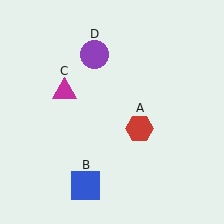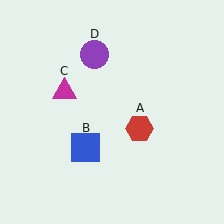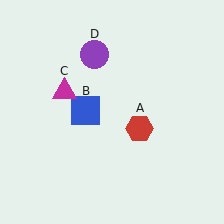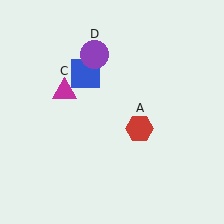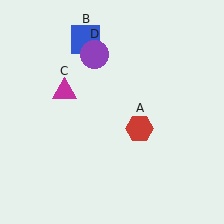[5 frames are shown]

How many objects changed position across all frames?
1 object changed position: blue square (object B).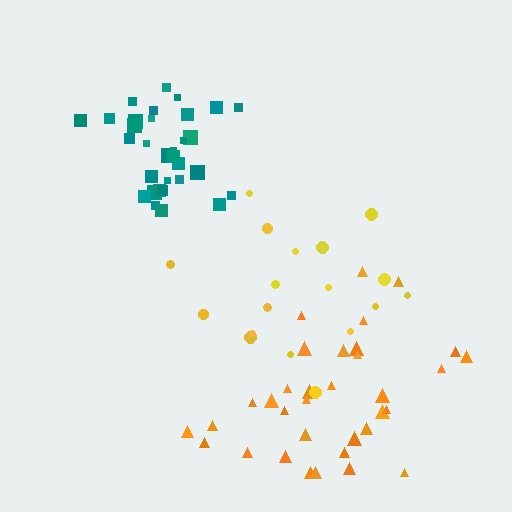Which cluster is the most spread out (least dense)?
Yellow.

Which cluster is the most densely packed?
Teal.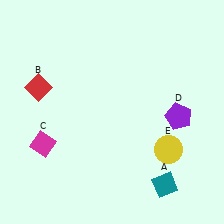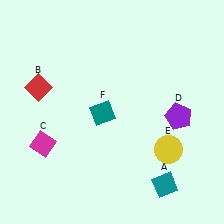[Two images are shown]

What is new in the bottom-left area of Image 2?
A teal diamond (F) was added in the bottom-left area of Image 2.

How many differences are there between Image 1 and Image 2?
There is 1 difference between the two images.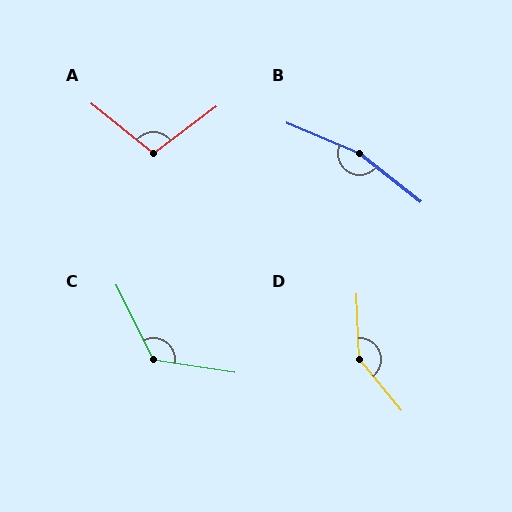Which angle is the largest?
B, at approximately 164 degrees.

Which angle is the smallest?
A, at approximately 104 degrees.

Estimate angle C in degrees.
Approximately 125 degrees.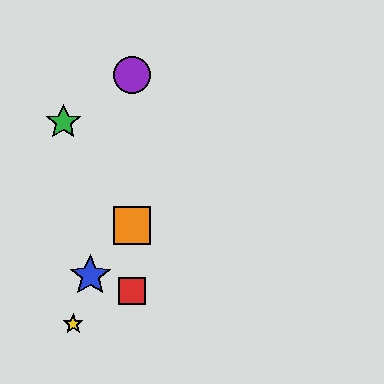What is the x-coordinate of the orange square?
The orange square is at x≈132.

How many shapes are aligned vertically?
3 shapes (the red square, the purple circle, the orange square) are aligned vertically.